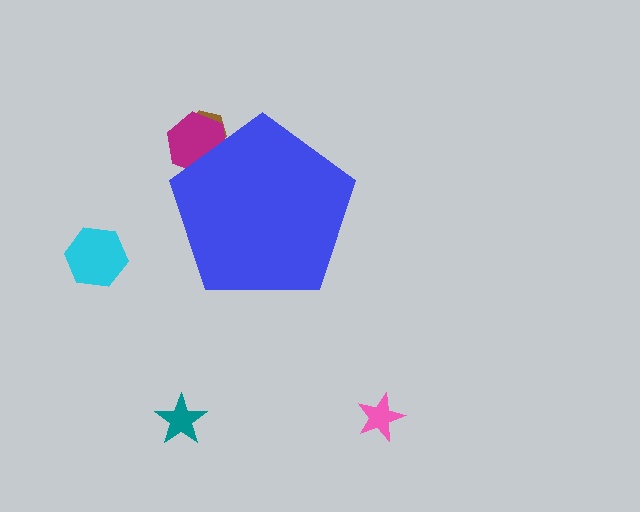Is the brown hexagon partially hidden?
Yes, the brown hexagon is partially hidden behind the blue pentagon.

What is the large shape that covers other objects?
A blue pentagon.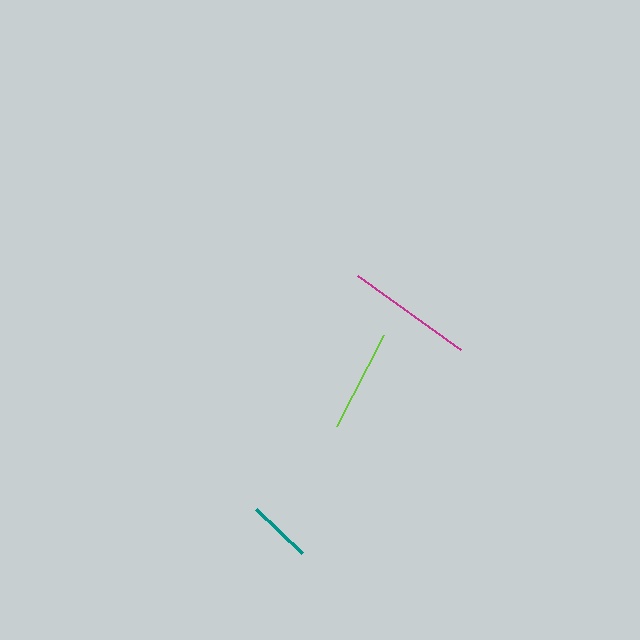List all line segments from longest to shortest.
From longest to shortest: magenta, lime, teal.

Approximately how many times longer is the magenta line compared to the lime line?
The magenta line is approximately 1.2 times the length of the lime line.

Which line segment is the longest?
The magenta line is the longest at approximately 127 pixels.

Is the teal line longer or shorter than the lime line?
The lime line is longer than the teal line.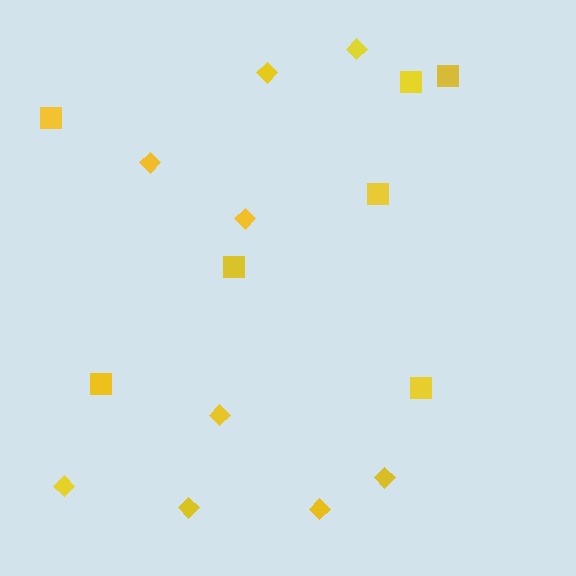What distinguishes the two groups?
There are 2 groups: one group of squares (7) and one group of diamonds (9).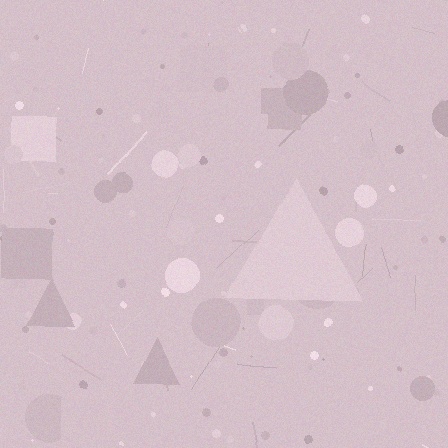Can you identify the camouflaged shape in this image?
The camouflaged shape is a triangle.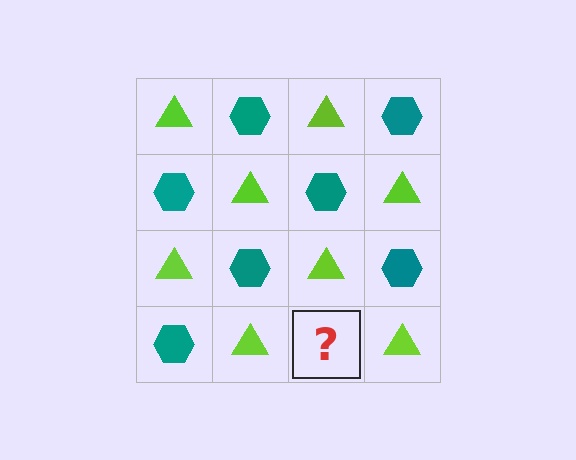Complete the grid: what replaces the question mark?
The question mark should be replaced with a teal hexagon.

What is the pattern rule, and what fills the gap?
The rule is that it alternates lime triangle and teal hexagon in a checkerboard pattern. The gap should be filled with a teal hexagon.